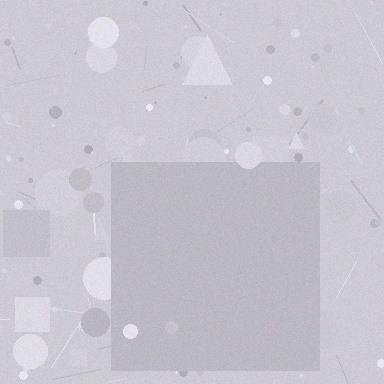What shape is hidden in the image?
A square is hidden in the image.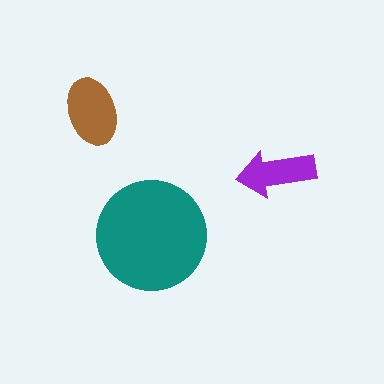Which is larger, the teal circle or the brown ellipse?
The teal circle.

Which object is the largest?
The teal circle.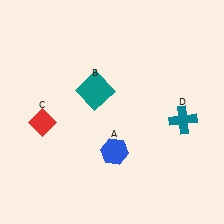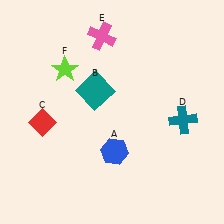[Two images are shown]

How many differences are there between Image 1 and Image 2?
There are 2 differences between the two images.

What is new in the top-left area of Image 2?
A lime star (F) was added in the top-left area of Image 2.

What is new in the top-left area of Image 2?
A pink cross (E) was added in the top-left area of Image 2.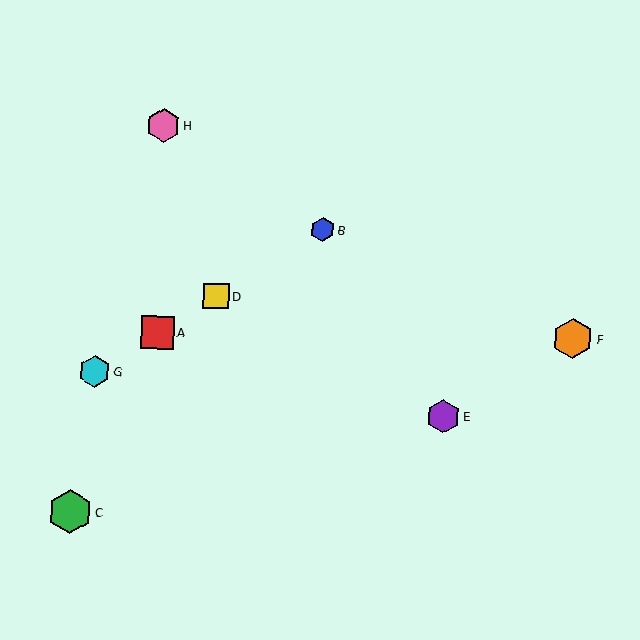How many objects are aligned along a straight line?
4 objects (A, B, D, G) are aligned along a straight line.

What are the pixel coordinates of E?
Object E is at (443, 416).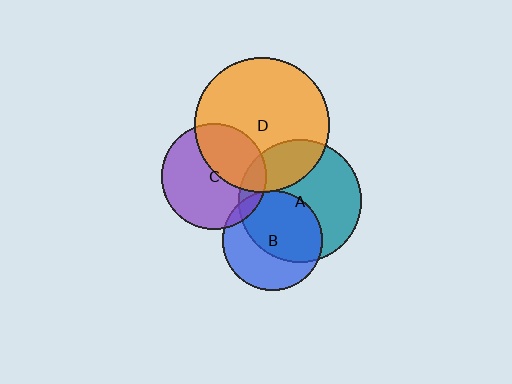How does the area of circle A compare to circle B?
Approximately 1.5 times.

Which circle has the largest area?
Circle D (orange).